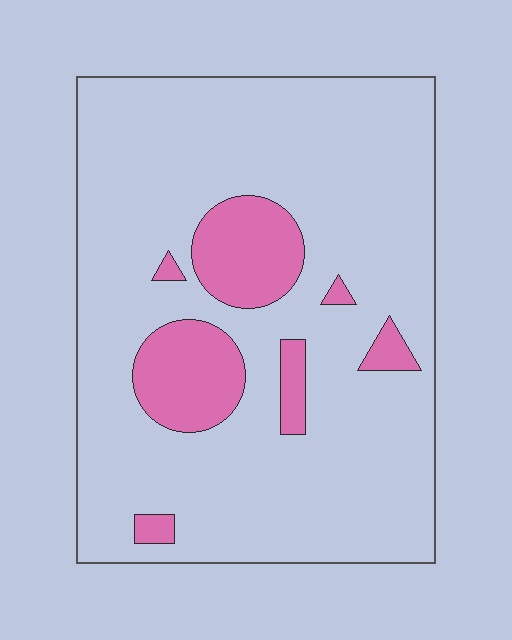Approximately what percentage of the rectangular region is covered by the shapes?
Approximately 15%.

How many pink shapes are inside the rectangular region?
7.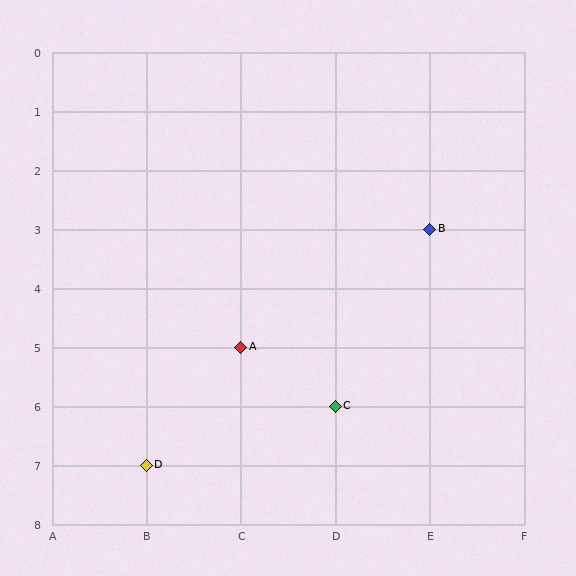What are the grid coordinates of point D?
Point D is at grid coordinates (B, 7).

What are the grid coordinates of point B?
Point B is at grid coordinates (E, 3).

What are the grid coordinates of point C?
Point C is at grid coordinates (D, 6).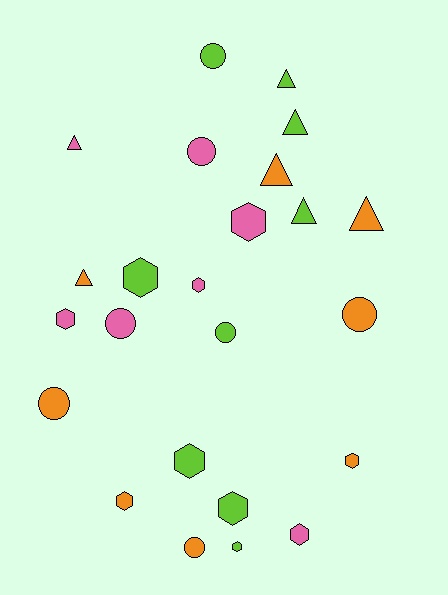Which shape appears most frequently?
Hexagon, with 10 objects.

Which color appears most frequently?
Lime, with 9 objects.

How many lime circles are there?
There are 2 lime circles.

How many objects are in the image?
There are 24 objects.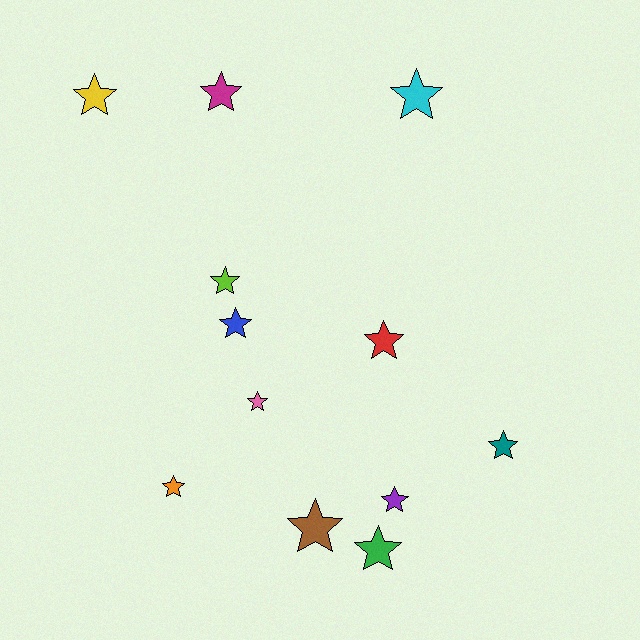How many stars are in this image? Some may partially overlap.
There are 12 stars.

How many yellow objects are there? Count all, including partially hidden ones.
There is 1 yellow object.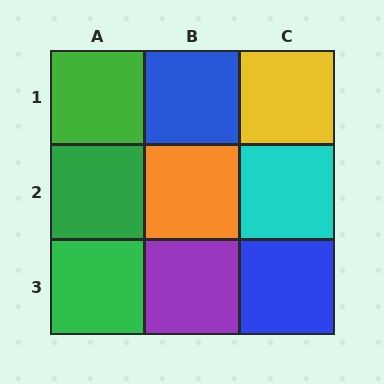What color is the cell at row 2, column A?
Green.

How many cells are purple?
1 cell is purple.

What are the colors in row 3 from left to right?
Green, purple, blue.